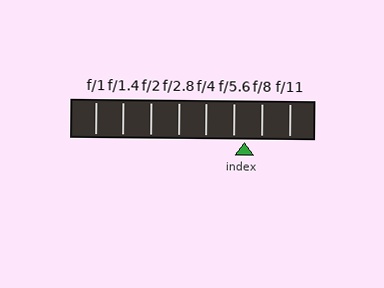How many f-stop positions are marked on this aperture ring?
There are 8 f-stop positions marked.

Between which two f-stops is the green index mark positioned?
The index mark is between f/5.6 and f/8.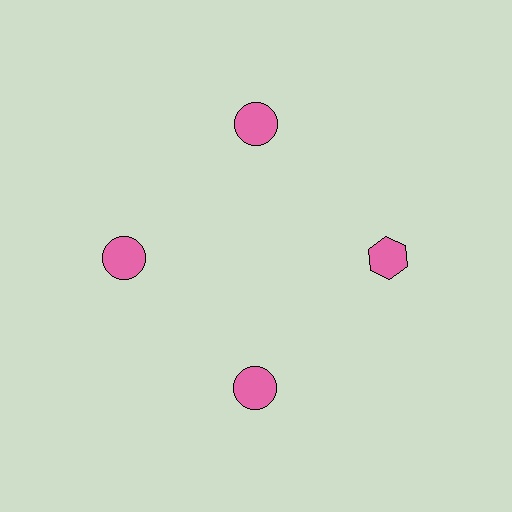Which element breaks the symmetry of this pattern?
The pink hexagon at roughly the 3 o'clock position breaks the symmetry. All other shapes are pink circles.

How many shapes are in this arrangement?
There are 4 shapes arranged in a ring pattern.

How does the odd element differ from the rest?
It has a different shape: hexagon instead of circle.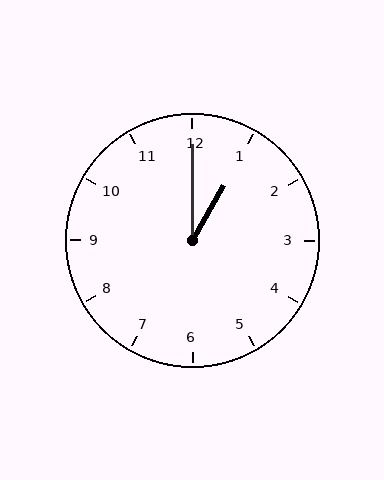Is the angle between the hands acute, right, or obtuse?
It is acute.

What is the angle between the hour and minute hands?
Approximately 30 degrees.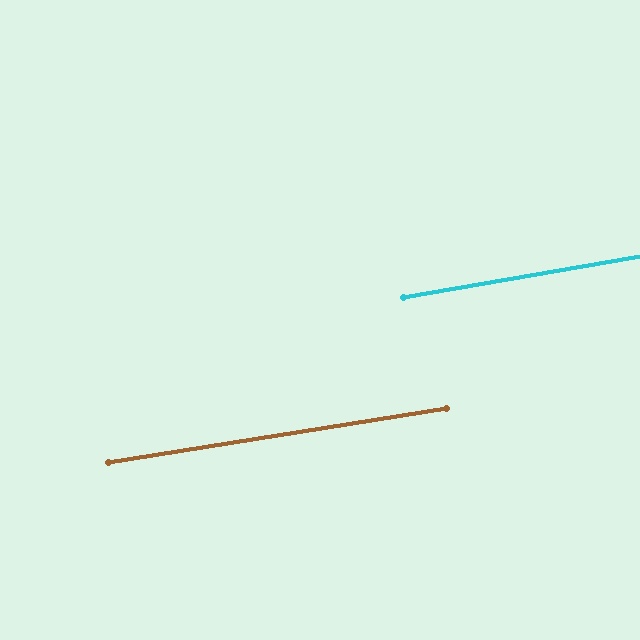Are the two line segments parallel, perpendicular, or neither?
Parallel — their directions differ by only 0.8°.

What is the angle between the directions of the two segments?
Approximately 1 degree.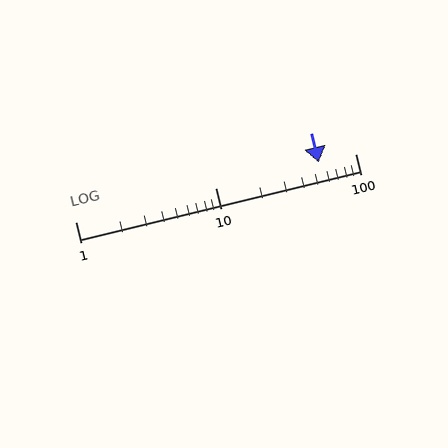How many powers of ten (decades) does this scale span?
The scale spans 2 decades, from 1 to 100.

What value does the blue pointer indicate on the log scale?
The pointer indicates approximately 55.